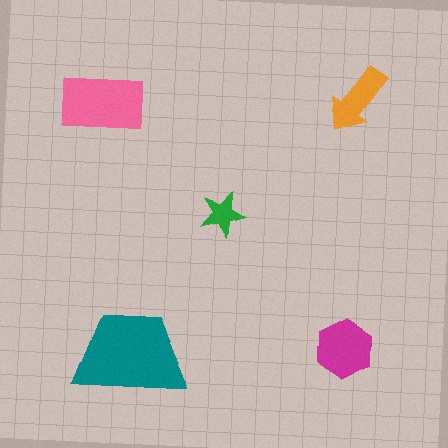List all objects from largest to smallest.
The teal trapezoid, the pink rectangle, the magenta hexagon, the orange arrow, the green star.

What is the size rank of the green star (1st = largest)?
5th.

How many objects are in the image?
There are 5 objects in the image.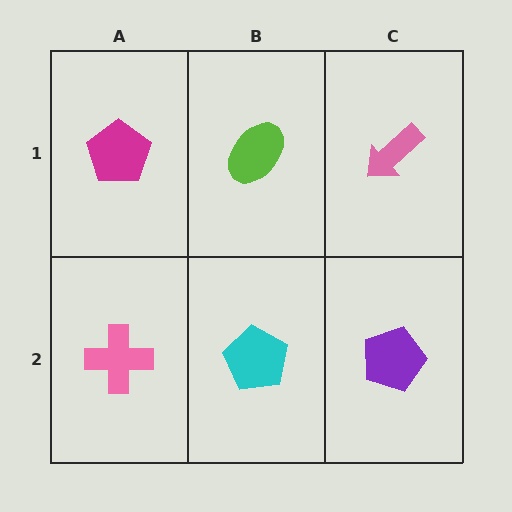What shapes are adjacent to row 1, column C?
A purple pentagon (row 2, column C), a lime ellipse (row 1, column B).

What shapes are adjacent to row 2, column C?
A pink arrow (row 1, column C), a cyan pentagon (row 2, column B).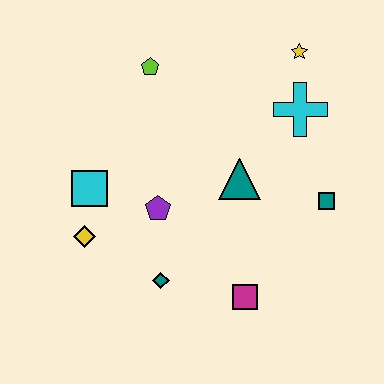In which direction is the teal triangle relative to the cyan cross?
The teal triangle is below the cyan cross.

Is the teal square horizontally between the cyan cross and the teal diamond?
No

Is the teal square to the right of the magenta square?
Yes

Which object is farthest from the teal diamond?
The yellow star is farthest from the teal diamond.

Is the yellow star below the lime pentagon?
No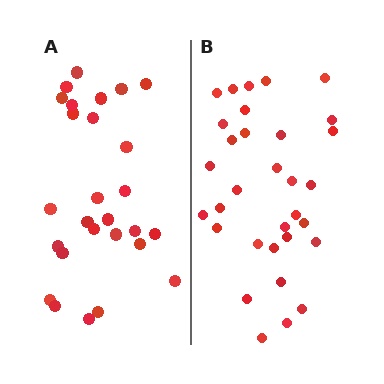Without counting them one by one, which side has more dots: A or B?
Region B (the right region) has more dots.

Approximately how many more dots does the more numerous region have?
Region B has about 5 more dots than region A.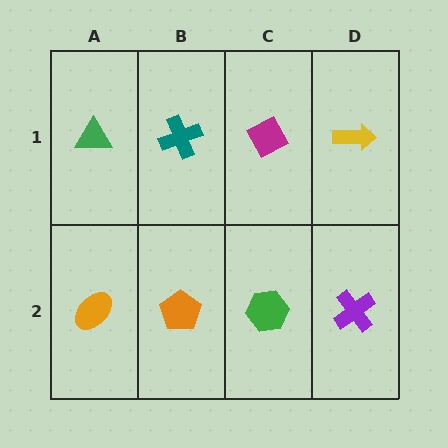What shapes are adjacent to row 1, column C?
A green hexagon (row 2, column C), a teal cross (row 1, column B), a yellow arrow (row 1, column D).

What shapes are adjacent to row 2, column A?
A green triangle (row 1, column A), an orange pentagon (row 2, column B).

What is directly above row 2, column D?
A yellow arrow.